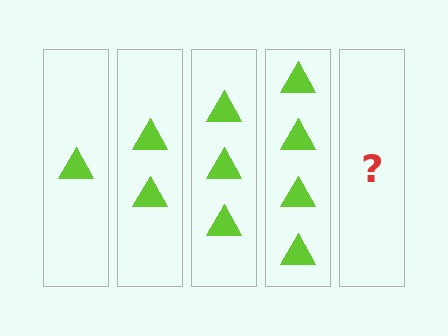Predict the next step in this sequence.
The next step is 5 triangles.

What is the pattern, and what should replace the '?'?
The pattern is that each step adds one more triangle. The '?' should be 5 triangles.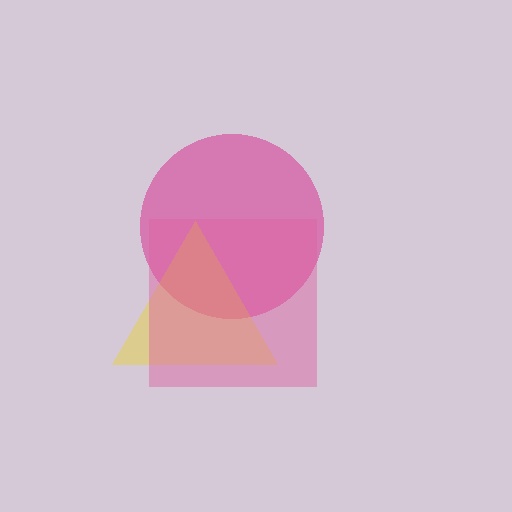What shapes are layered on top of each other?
The layered shapes are: a magenta circle, a yellow triangle, a pink square.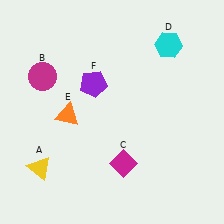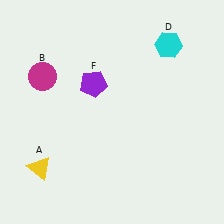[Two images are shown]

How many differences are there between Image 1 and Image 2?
There are 2 differences between the two images.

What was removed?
The magenta diamond (C), the orange triangle (E) were removed in Image 2.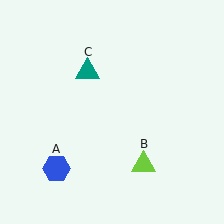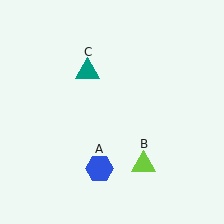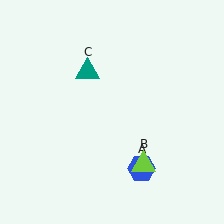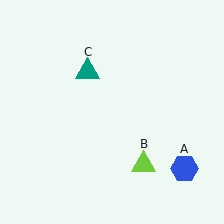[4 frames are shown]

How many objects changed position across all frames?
1 object changed position: blue hexagon (object A).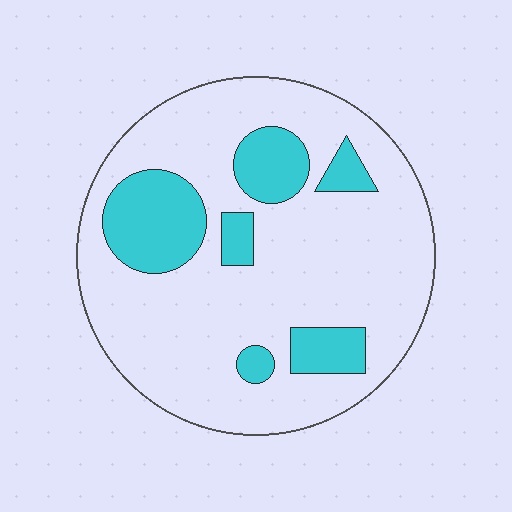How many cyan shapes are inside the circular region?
6.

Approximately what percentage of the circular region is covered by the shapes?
Approximately 20%.